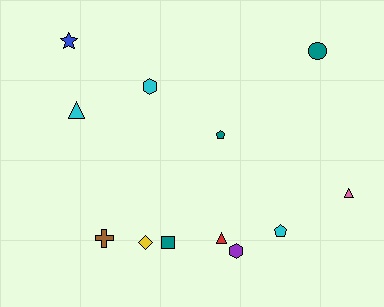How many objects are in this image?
There are 12 objects.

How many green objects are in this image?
There are no green objects.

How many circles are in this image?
There is 1 circle.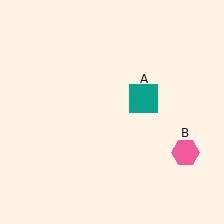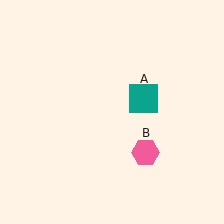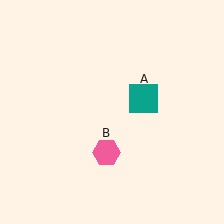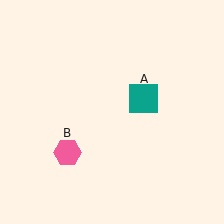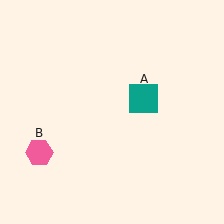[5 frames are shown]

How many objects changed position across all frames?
1 object changed position: pink hexagon (object B).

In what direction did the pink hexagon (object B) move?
The pink hexagon (object B) moved left.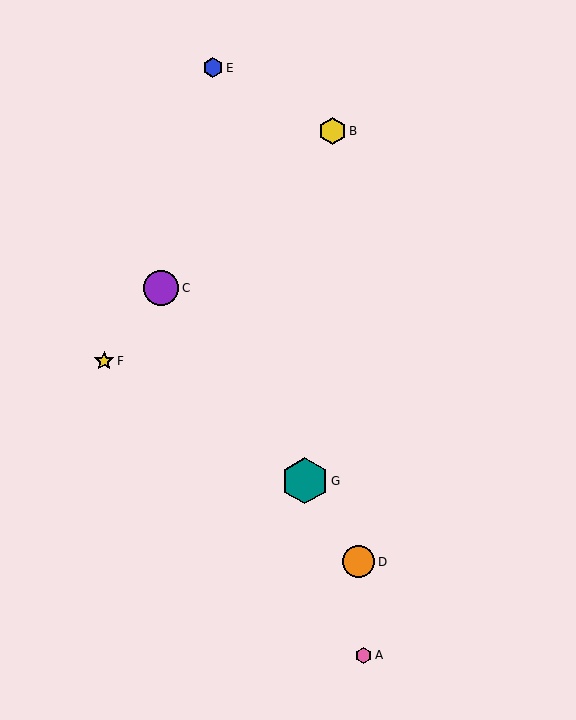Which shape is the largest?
The teal hexagon (labeled G) is the largest.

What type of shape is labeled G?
Shape G is a teal hexagon.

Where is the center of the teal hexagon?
The center of the teal hexagon is at (305, 481).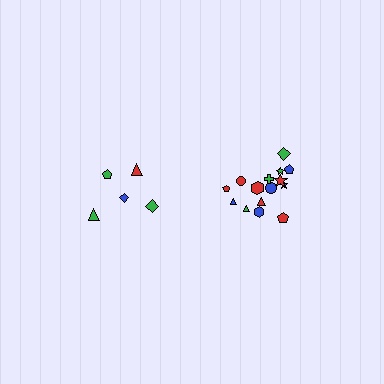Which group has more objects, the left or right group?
The right group.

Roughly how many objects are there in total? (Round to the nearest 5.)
Roughly 20 objects in total.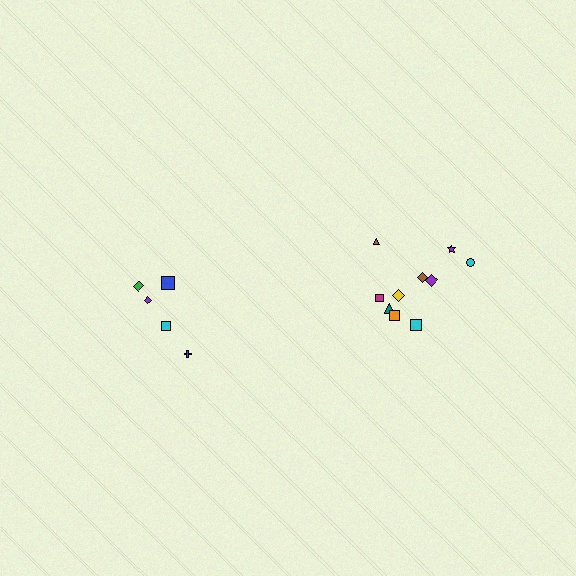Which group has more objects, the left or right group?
The right group.